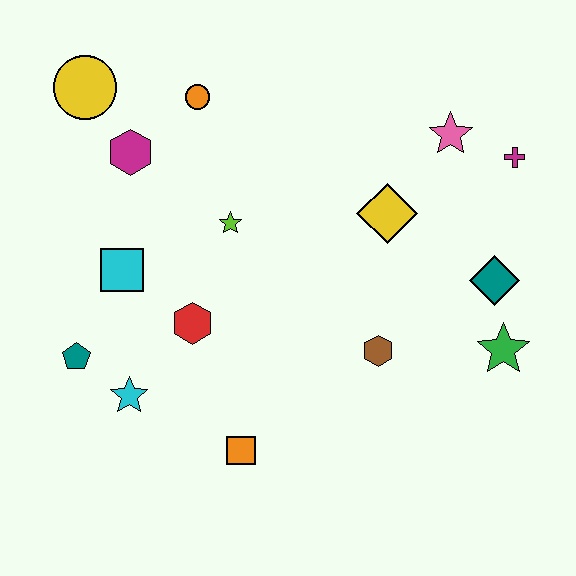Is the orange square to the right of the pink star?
No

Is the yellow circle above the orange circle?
Yes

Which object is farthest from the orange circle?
The green star is farthest from the orange circle.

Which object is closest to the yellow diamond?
The pink star is closest to the yellow diamond.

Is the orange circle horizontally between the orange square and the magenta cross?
No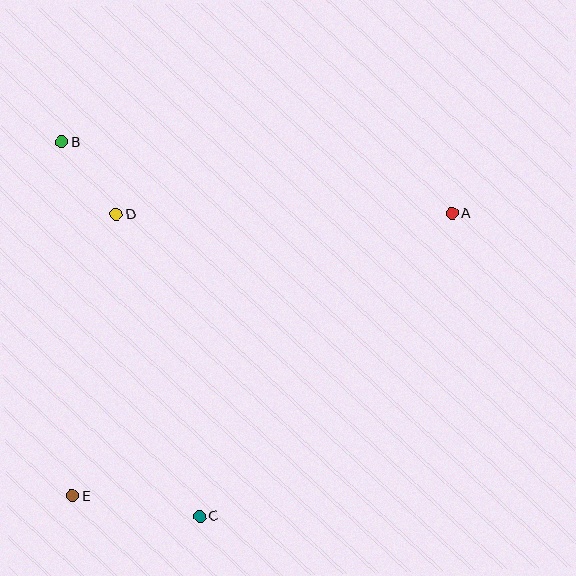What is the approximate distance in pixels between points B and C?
The distance between B and C is approximately 399 pixels.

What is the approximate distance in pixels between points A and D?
The distance between A and D is approximately 336 pixels.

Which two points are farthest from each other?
Points A and E are farthest from each other.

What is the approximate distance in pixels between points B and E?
The distance between B and E is approximately 354 pixels.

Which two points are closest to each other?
Points B and D are closest to each other.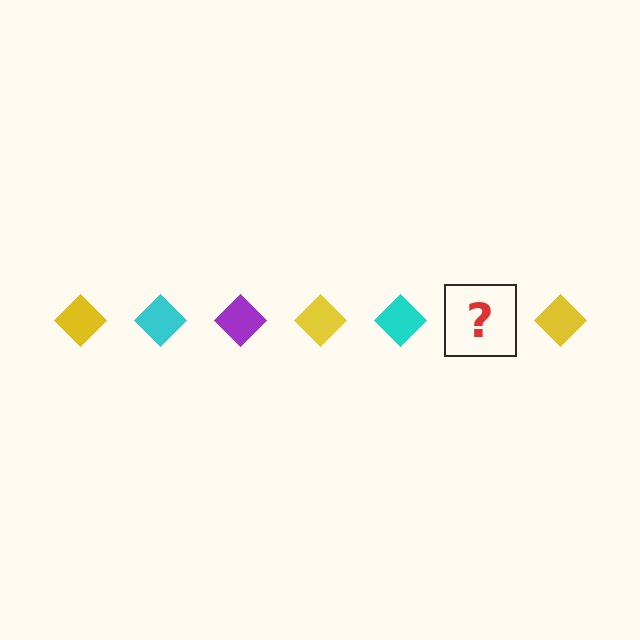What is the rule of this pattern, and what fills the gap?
The rule is that the pattern cycles through yellow, cyan, purple diamonds. The gap should be filled with a purple diamond.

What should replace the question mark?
The question mark should be replaced with a purple diamond.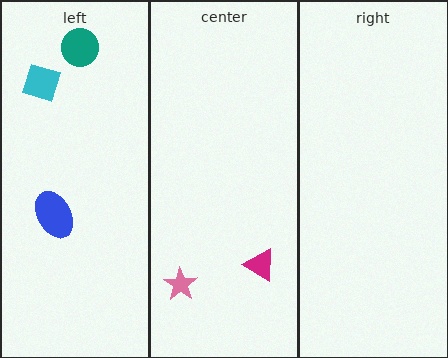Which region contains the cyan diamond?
The left region.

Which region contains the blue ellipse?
The left region.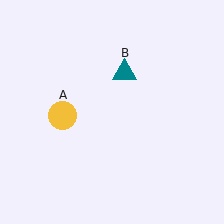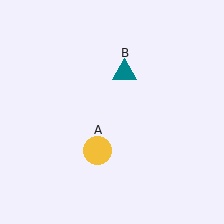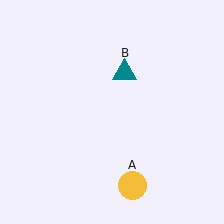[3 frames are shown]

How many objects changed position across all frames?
1 object changed position: yellow circle (object A).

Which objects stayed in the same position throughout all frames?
Teal triangle (object B) remained stationary.